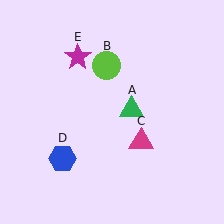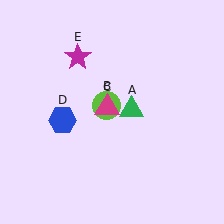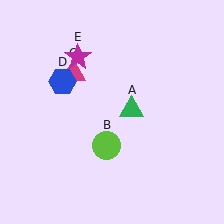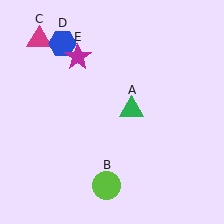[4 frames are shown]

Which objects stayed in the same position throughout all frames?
Green triangle (object A) and magenta star (object E) remained stationary.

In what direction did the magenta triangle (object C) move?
The magenta triangle (object C) moved up and to the left.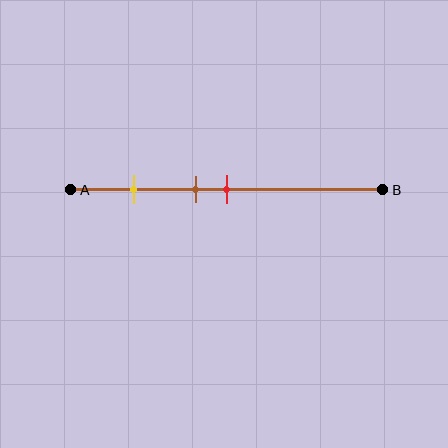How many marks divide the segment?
There are 3 marks dividing the segment.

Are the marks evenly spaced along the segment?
No, the marks are not evenly spaced.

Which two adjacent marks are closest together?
The brown and red marks are the closest adjacent pair.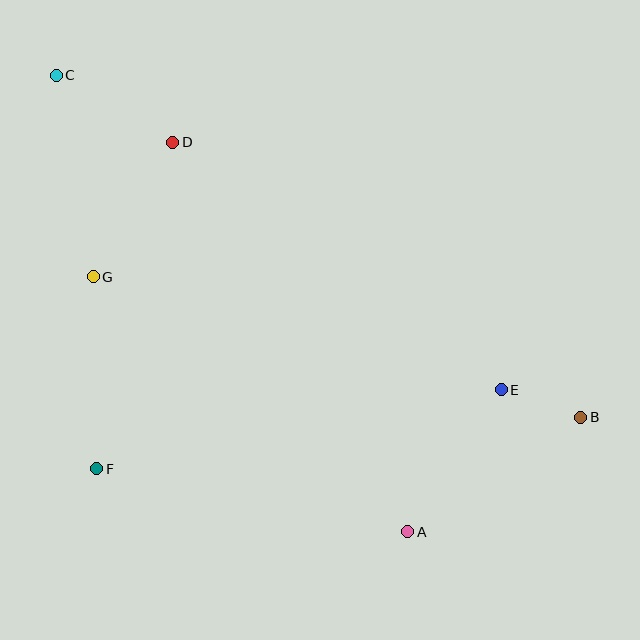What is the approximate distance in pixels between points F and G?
The distance between F and G is approximately 192 pixels.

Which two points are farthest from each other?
Points B and C are farthest from each other.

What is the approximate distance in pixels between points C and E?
The distance between C and E is approximately 545 pixels.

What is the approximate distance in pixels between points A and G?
The distance between A and G is approximately 405 pixels.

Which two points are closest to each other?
Points B and E are closest to each other.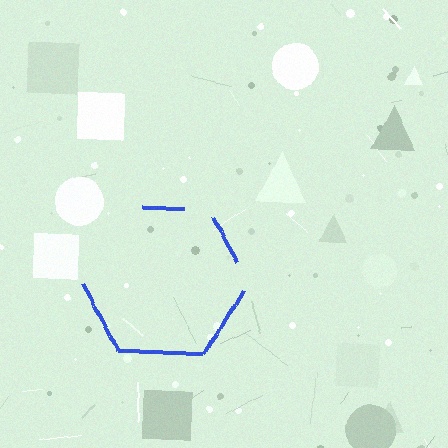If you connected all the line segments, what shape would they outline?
They would outline a hexagon.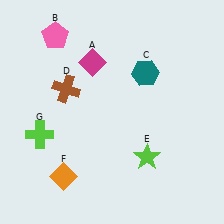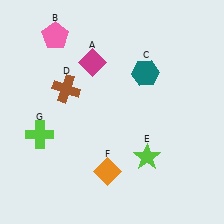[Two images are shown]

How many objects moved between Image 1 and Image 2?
1 object moved between the two images.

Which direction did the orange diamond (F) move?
The orange diamond (F) moved right.